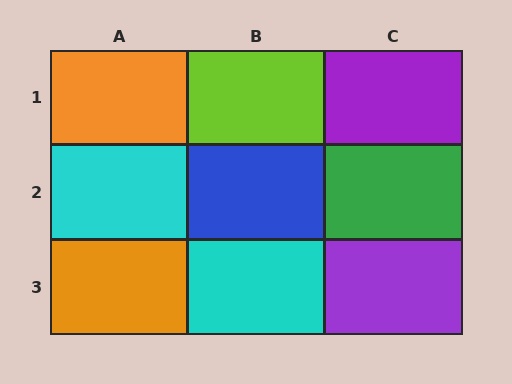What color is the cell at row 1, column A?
Orange.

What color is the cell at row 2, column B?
Blue.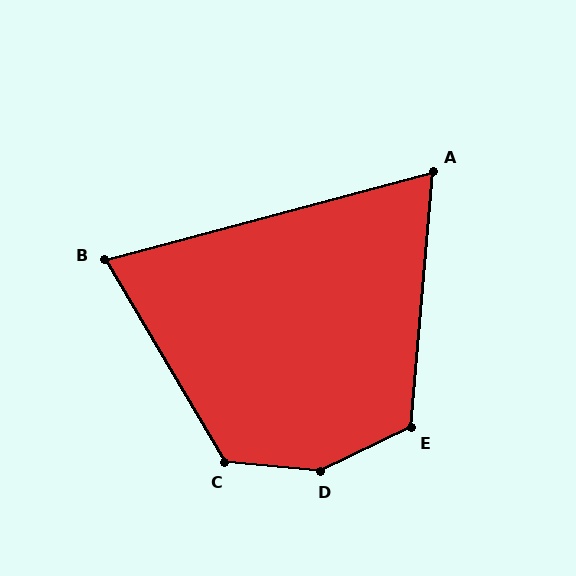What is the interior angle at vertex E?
Approximately 121 degrees (obtuse).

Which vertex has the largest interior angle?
D, at approximately 149 degrees.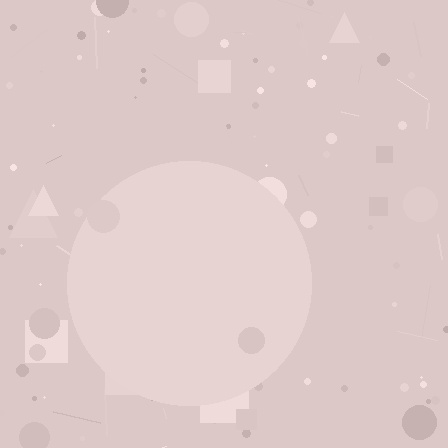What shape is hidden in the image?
A circle is hidden in the image.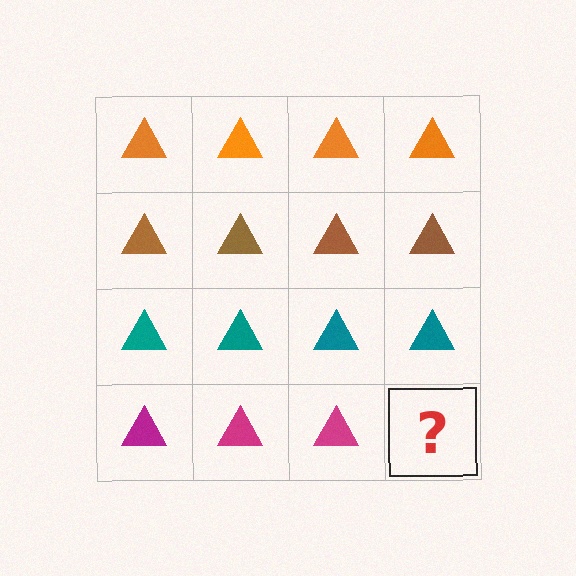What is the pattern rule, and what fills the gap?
The rule is that each row has a consistent color. The gap should be filled with a magenta triangle.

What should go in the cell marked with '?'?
The missing cell should contain a magenta triangle.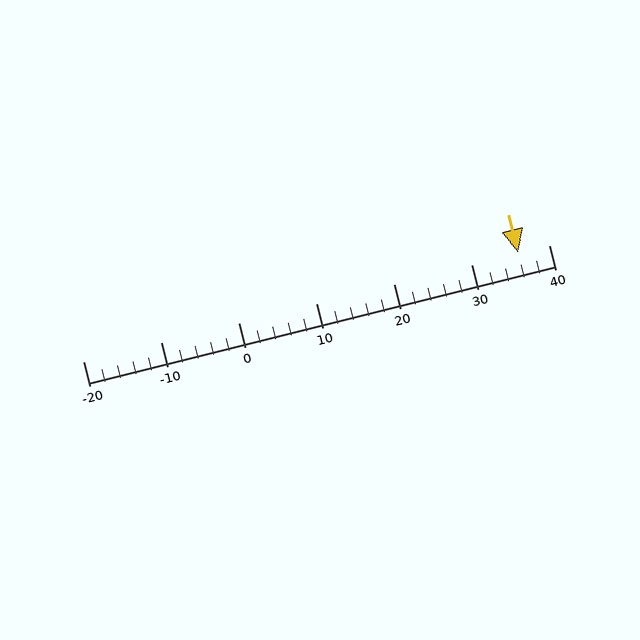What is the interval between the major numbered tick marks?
The major tick marks are spaced 10 units apart.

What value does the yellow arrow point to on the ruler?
The yellow arrow points to approximately 36.